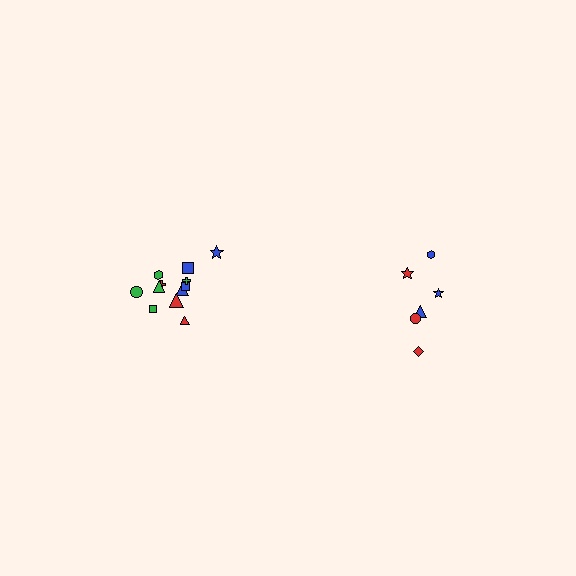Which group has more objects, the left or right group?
The left group.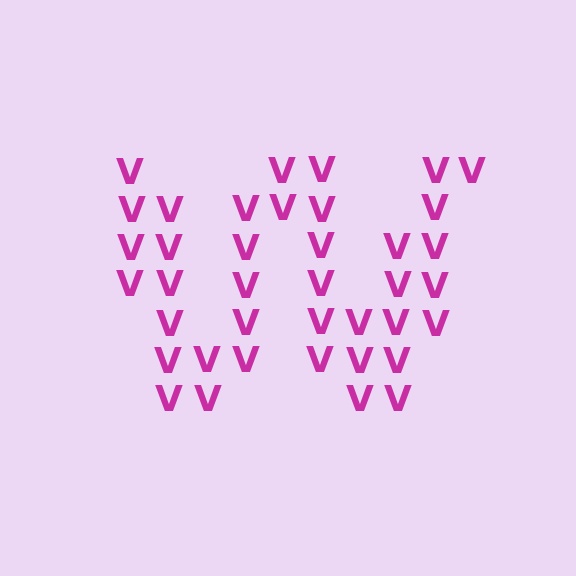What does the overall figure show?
The overall figure shows the letter W.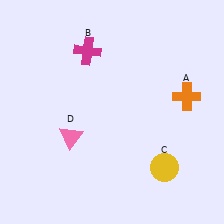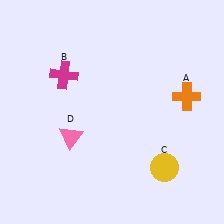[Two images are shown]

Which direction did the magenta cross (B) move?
The magenta cross (B) moved down.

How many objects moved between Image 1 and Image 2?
1 object moved between the two images.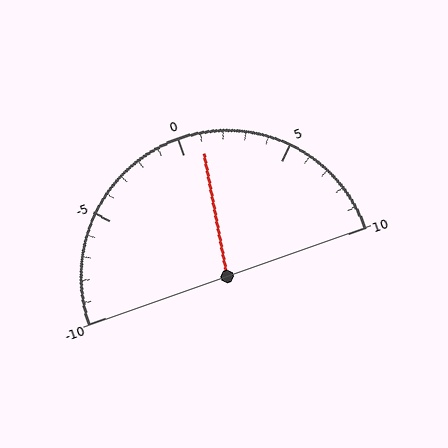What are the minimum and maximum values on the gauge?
The gauge ranges from -10 to 10.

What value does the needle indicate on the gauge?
The needle indicates approximately 1.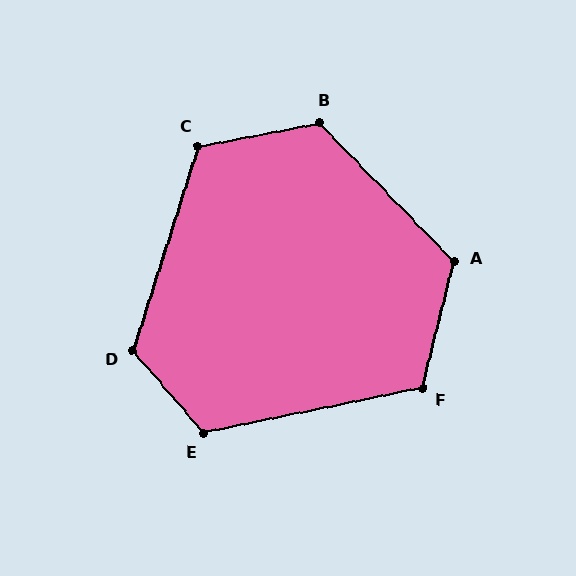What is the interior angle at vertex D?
Approximately 121 degrees (obtuse).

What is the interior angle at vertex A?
Approximately 122 degrees (obtuse).